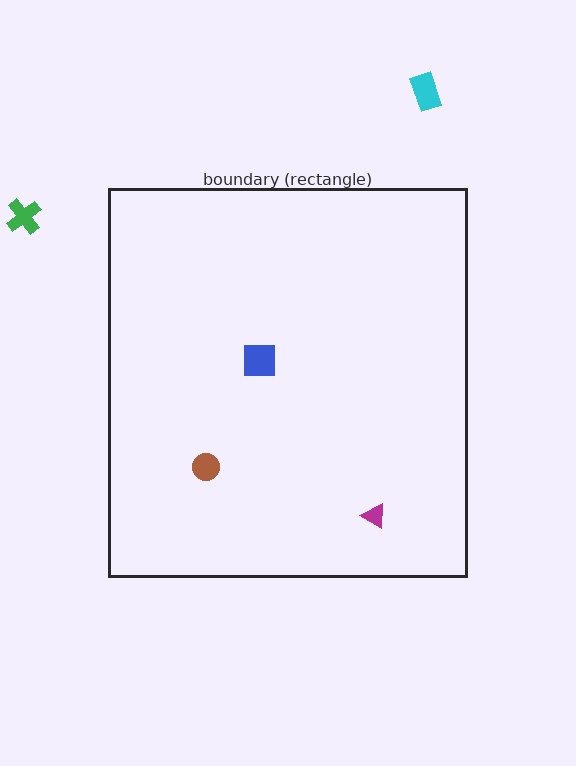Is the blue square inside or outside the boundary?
Inside.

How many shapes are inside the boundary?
3 inside, 2 outside.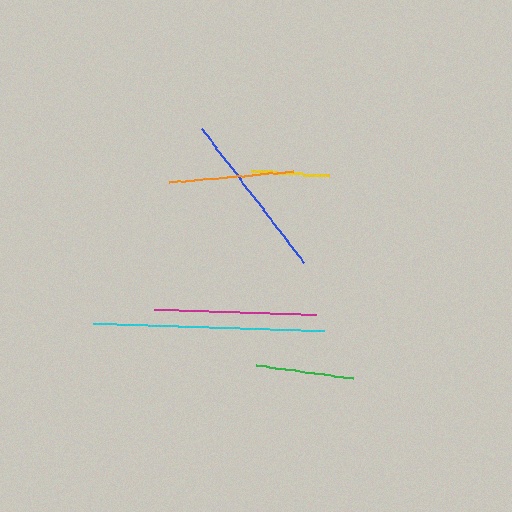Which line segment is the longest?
The cyan line is the longest at approximately 232 pixels.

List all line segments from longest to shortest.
From longest to shortest: cyan, blue, magenta, orange, green, yellow.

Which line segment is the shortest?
The yellow line is the shortest at approximately 78 pixels.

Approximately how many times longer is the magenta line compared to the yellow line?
The magenta line is approximately 2.1 times the length of the yellow line.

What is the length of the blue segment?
The blue segment is approximately 168 pixels long.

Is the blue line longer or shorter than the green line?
The blue line is longer than the green line.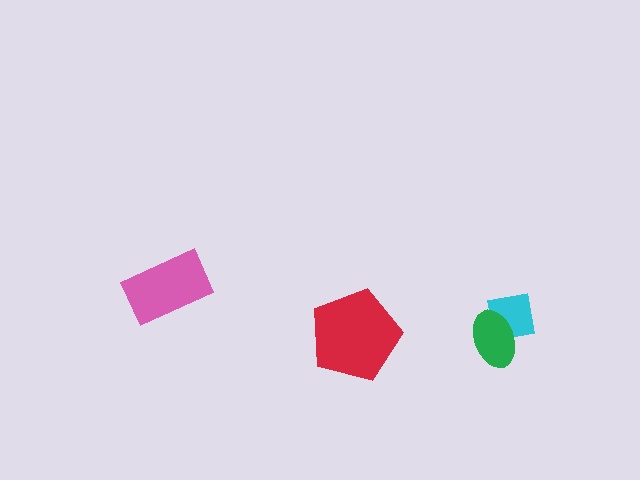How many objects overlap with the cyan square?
1 object overlaps with the cyan square.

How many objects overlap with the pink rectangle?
0 objects overlap with the pink rectangle.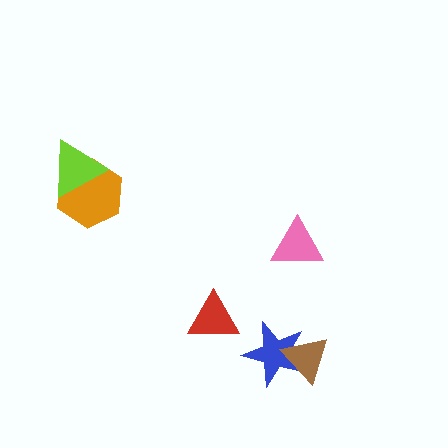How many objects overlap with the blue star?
1 object overlaps with the blue star.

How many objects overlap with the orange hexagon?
1 object overlaps with the orange hexagon.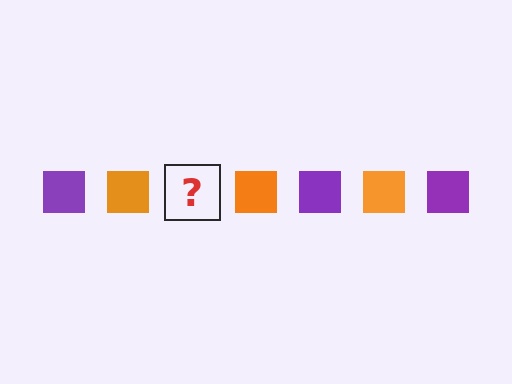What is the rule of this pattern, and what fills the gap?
The rule is that the pattern cycles through purple, orange squares. The gap should be filled with a purple square.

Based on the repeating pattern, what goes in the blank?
The blank should be a purple square.